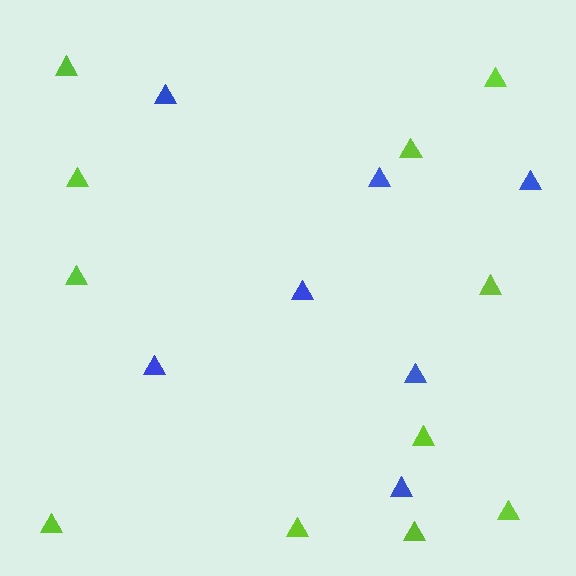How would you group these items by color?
There are 2 groups: one group of lime triangles (11) and one group of blue triangles (7).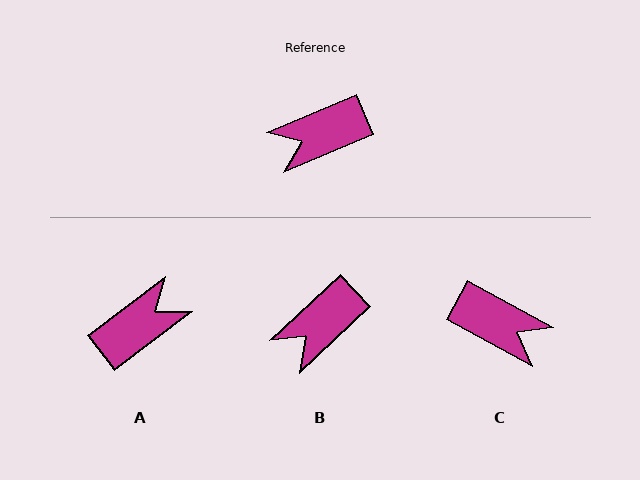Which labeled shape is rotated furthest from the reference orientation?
A, about 165 degrees away.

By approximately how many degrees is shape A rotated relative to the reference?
Approximately 165 degrees clockwise.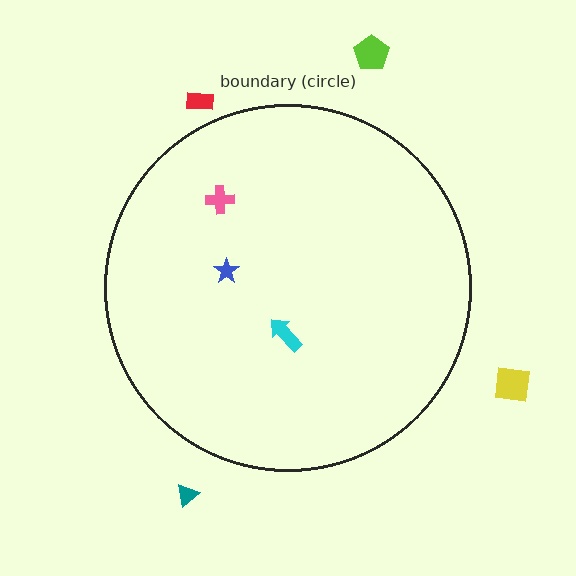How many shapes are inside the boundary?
3 inside, 4 outside.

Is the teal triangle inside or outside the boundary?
Outside.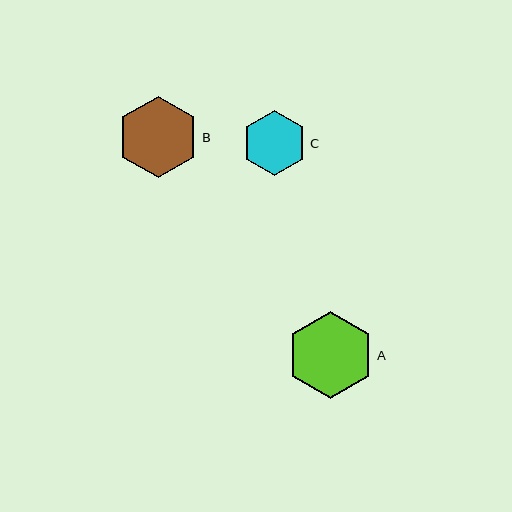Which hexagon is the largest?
Hexagon A is the largest with a size of approximately 88 pixels.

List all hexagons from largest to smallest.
From largest to smallest: A, B, C.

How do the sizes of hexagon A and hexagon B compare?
Hexagon A and hexagon B are approximately the same size.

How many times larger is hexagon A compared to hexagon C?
Hexagon A is approximately 1.3 times the size of hexagon C.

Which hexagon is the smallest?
Hexagon C is the smallest with a size of approximately 65 pixels.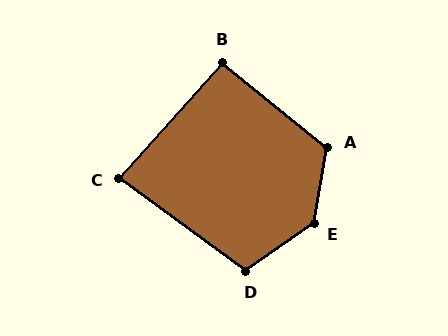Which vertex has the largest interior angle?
E, at approximately 135 degrees.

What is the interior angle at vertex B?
Approximately 93 degrees (approximately right).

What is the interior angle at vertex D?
Approximately 109 degrees (obtuse).